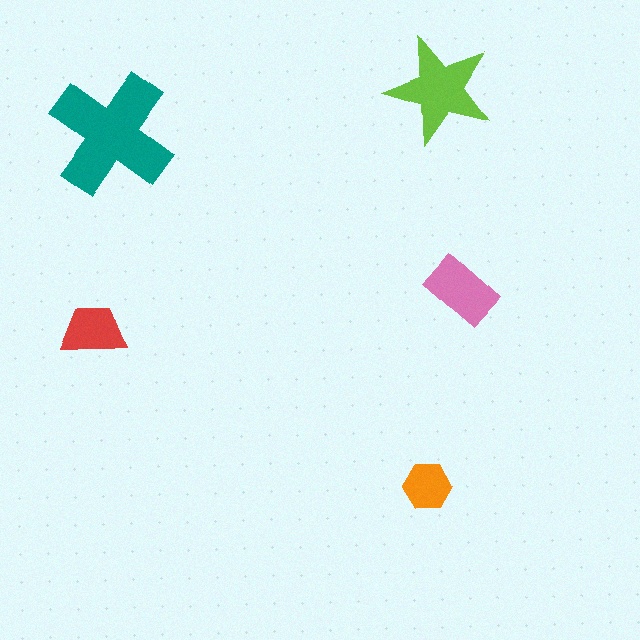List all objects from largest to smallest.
The teal cross, the lime star, the pink rectangle, the red trapezoid, the orange hexagon.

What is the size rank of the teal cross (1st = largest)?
1st.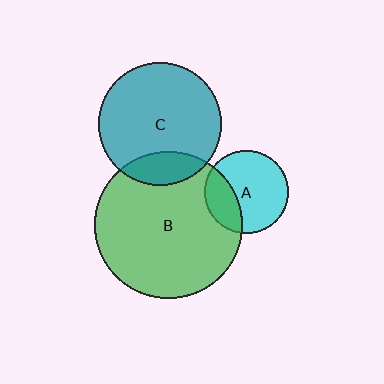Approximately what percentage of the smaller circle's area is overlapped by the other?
Approximately 30%.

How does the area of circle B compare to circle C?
Approximately 1.4 times.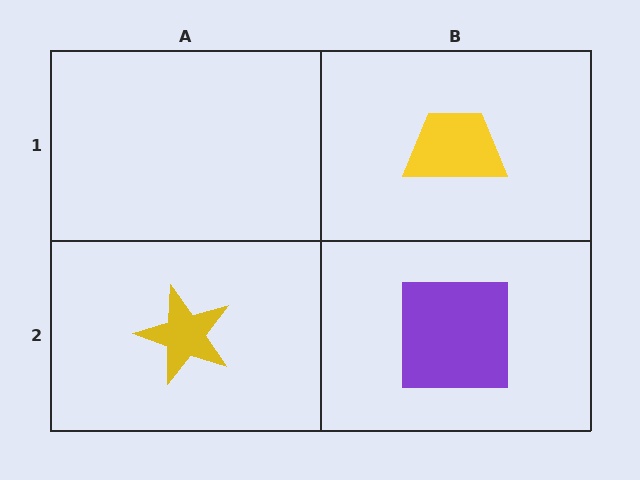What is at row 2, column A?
A yellow star.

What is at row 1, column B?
A yellow trapezoid.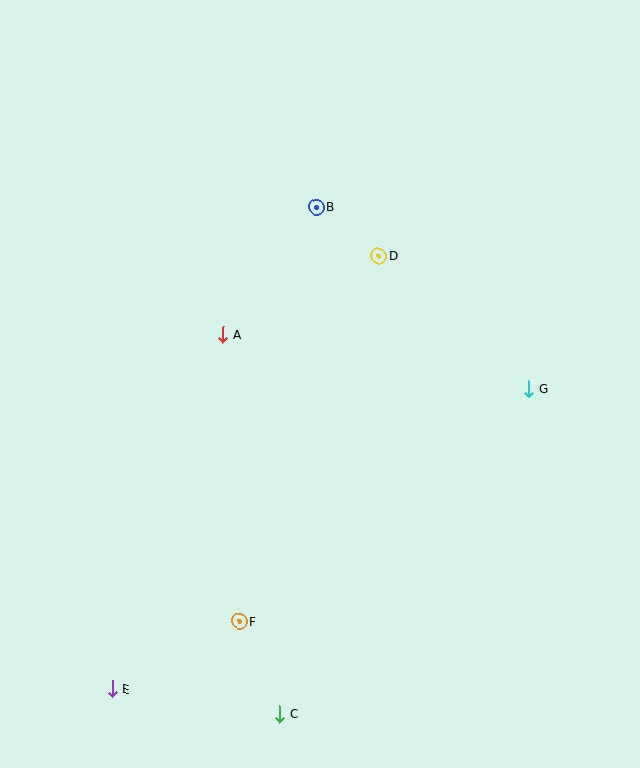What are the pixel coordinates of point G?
Point G is at (529, 389).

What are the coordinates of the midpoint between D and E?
The midpoint between D and E is at (245, 472).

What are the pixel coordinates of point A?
Point A is at (223, 334).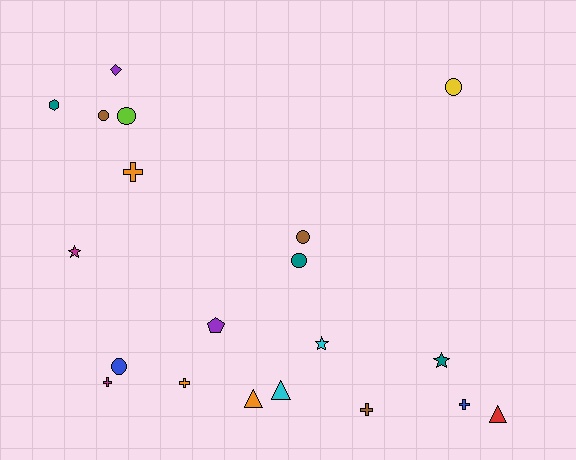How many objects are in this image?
There are 20 objects.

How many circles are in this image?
There are 6 circles.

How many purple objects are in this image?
There are 2 purple objects.